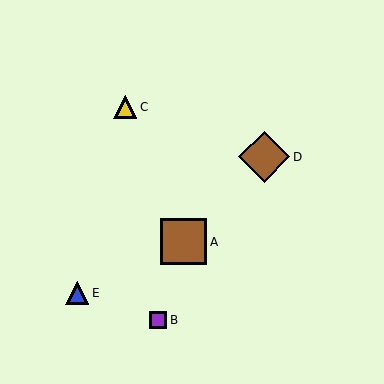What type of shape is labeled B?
Shape B is a purple square.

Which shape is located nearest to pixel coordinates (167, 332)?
The purple square (labeled B) at (158, 320) is nearest to that location.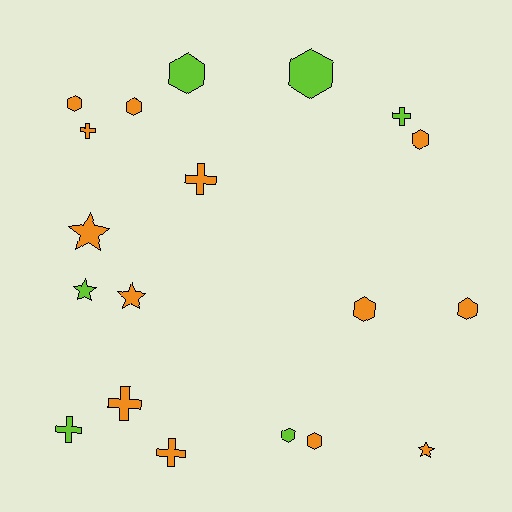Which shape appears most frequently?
Hexagon, with 9 objects.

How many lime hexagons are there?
There are 3 lime hexagons.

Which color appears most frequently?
Orange, with 13 objects.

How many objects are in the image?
There are 19 objects.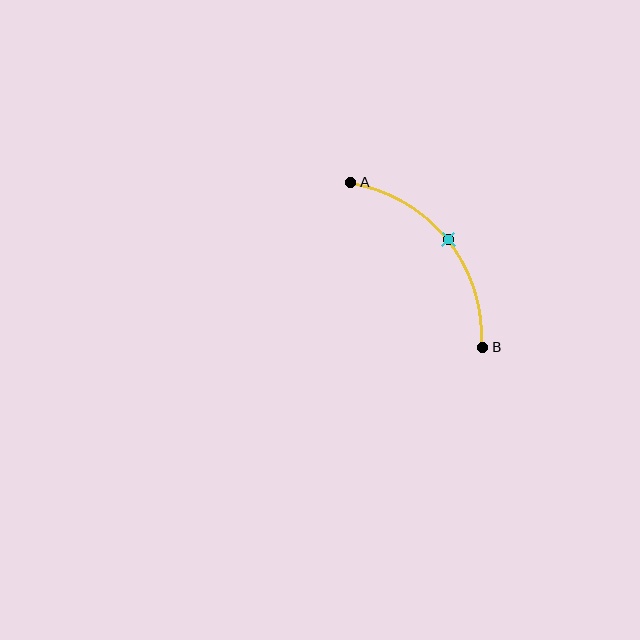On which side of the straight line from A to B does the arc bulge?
The arc bulges above and to the right of the straight line connecting A and B.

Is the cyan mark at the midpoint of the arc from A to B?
Yes. The cyan mark lies on the arc at equal arc-length from both A and B — it is the arc midpoint.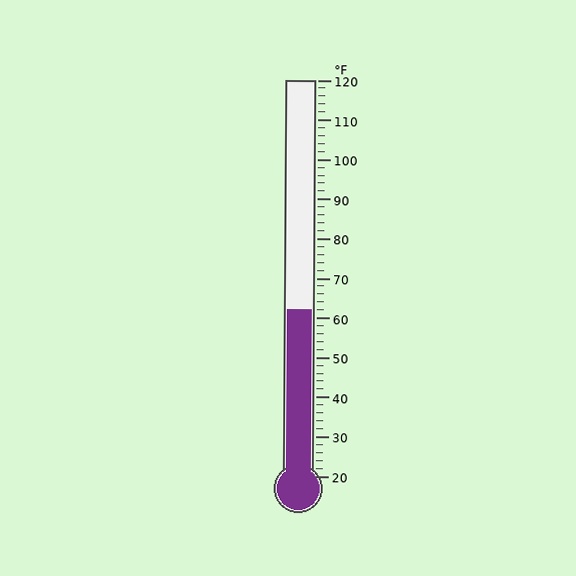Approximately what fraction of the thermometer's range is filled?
The thermometer is filled to approximately 40% of its range.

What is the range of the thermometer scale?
The thermometer scale ranges from 20°F to 120°F.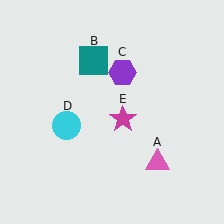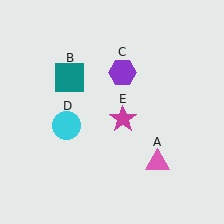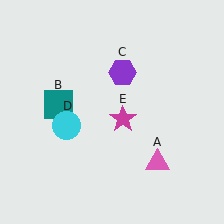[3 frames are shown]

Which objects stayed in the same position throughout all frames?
Pink triangle (object A) and purple hexagon (object C) and cyan circle (object D) and magenta star (object E) remained stationary.